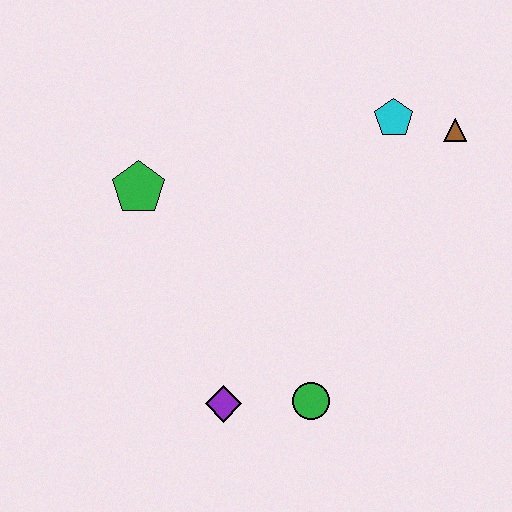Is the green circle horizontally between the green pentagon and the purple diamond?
No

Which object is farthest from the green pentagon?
The brown triangle is farthest from the green pentagon.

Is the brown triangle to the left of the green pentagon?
No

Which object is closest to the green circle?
The purple diamond is closest to the green circle.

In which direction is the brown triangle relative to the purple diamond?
The brown triangle is above the purple diamond.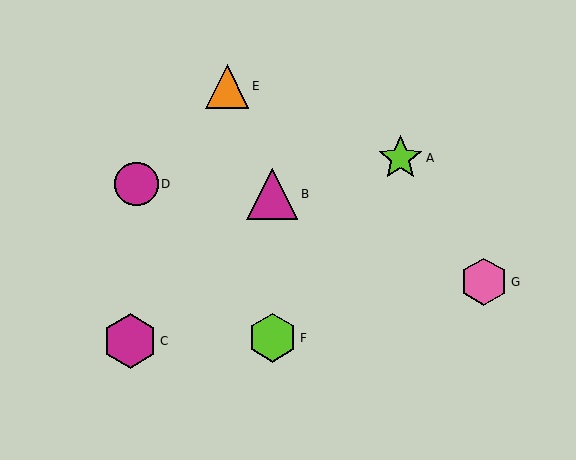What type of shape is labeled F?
Shape F is a lime hexagon.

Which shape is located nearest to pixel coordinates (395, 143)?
The lime star (labeled A) at (400, 158) is nearest to that location.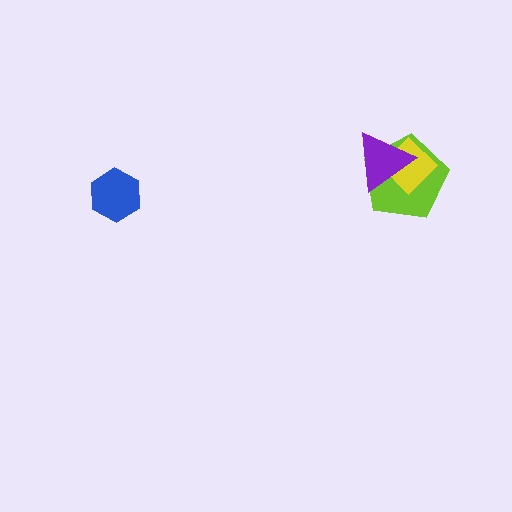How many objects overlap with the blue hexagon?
0 objects overlap with the blue hexagon.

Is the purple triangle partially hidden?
No, no other shape covers it.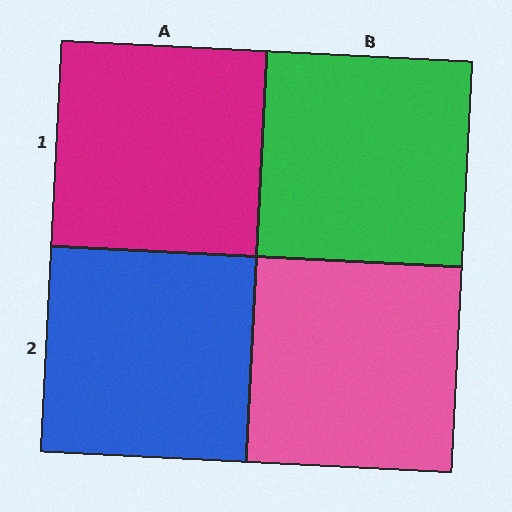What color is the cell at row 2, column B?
Pink.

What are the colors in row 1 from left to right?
Magenta, green.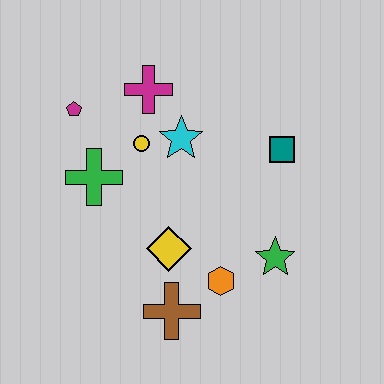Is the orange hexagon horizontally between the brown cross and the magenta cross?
No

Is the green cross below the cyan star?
Yes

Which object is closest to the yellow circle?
The cyan star is closest to the yellow circle.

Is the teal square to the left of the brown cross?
No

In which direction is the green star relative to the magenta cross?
The green star is below the magenta cross.